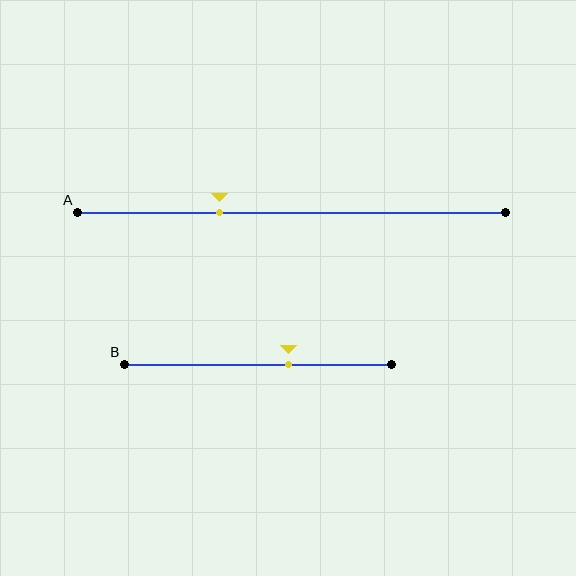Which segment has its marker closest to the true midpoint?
Segment B has its marker closest to the true midpoint.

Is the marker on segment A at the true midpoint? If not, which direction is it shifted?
No, the marker on segment A is shifted to the left by about 17% of the segment length.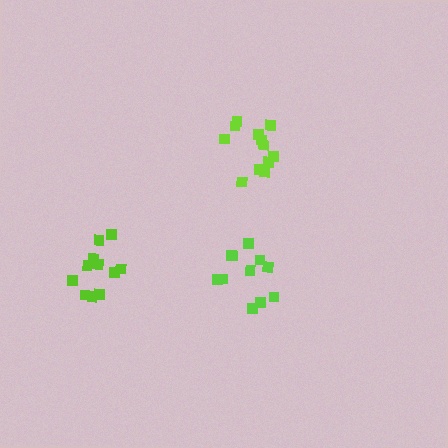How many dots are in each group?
Group 1: 11 dots, Group 2: 11 dots, Group 3: 13 dots (35 total).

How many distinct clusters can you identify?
There are 3 distinct clusters.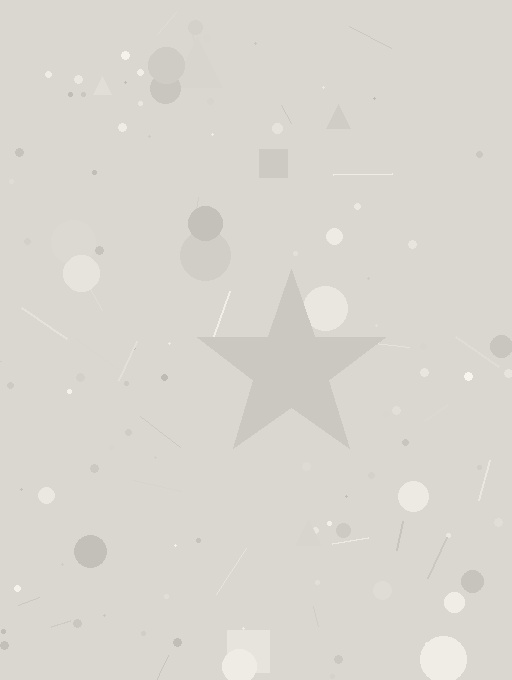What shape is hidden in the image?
A star is hidden in the image.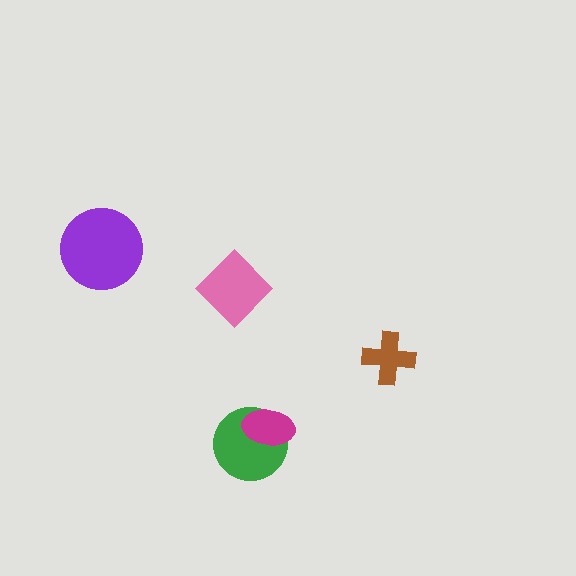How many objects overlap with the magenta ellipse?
1 object overlaps with the magenta ellipse.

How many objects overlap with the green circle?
1 object overlaps with the green circle.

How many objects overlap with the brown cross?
0 objects overlap with the brown cross.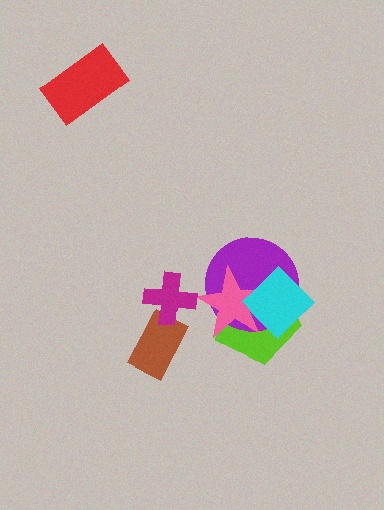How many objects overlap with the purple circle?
3 objects overlap with the purple circle.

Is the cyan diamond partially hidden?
No, no other shape covers it.